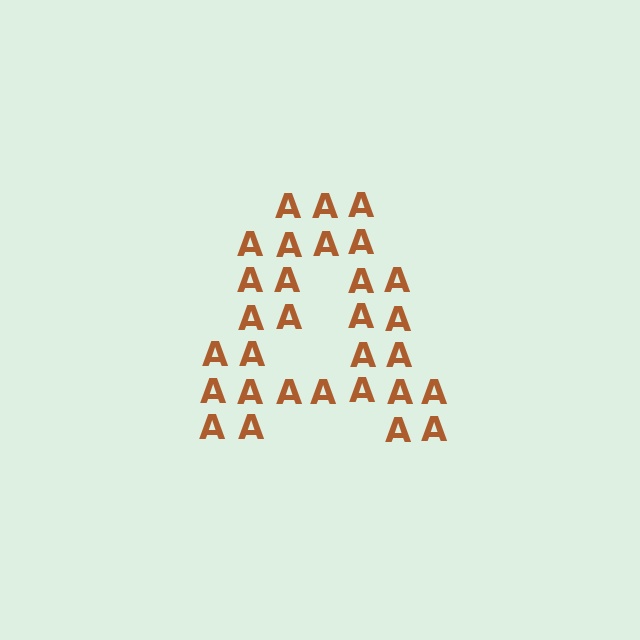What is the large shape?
The large shape is the letter A.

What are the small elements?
The small elements are letter A's.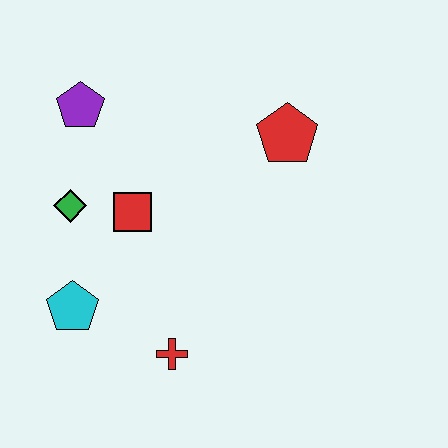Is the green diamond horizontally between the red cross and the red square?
No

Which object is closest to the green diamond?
The red square is closest to the green diamond.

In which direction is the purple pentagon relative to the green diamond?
The purple pentagon is above the green diamond.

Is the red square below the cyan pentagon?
No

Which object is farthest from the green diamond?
The red pentagon is farthest from the green diamond.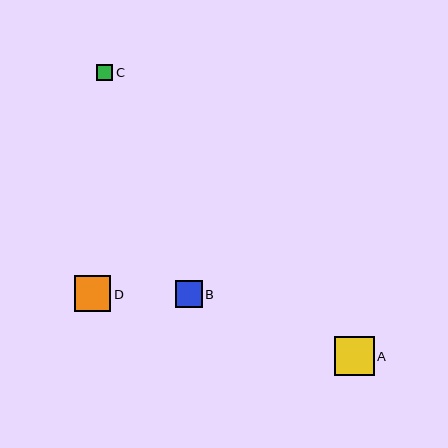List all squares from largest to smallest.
From largest to smallest: A, D, B, C.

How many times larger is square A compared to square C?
Square A is approximately 2.5 times the size of square C.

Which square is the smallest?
Square C is the smallest with a size of approximately 16 pixels.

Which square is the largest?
Square A is the largest with a size of approximately 39 pixels.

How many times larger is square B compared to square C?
Square B is approximately 1.7 times the size of square C.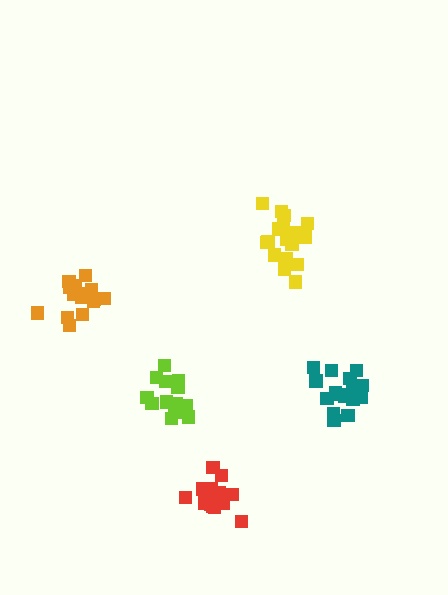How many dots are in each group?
Group 1: 14 dots, Group 2: 18 dots, Group 3: 15 dots, Group 4: 17 dots, Group 5: 14 dots (78 total).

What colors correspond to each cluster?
The clusters are colored: lime, yellow, orange, teal, red.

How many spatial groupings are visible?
There are 5 spatial groupings.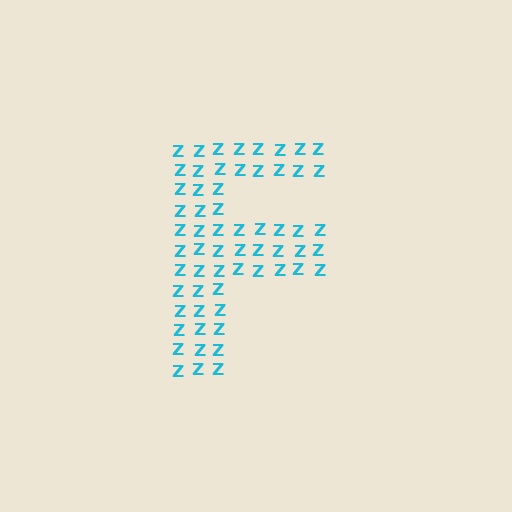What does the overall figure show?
The overall figure shows the letter F.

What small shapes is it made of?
It is made of small letter Z's.